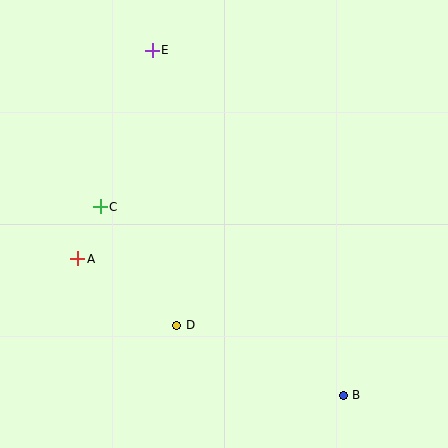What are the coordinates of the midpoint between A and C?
The midpoint between A and C is at (89, 233).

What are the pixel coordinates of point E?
Point E is at (152, 50).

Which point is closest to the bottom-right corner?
Point B is closest to the bottom-right corner.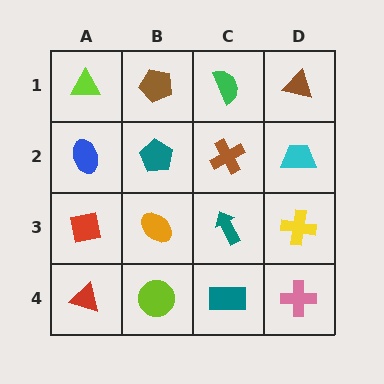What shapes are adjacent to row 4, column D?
A yellow cross (row 3, column D), a teal rectangle (row 4, column C).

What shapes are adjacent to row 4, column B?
An orange ellipse (row 3, column B), a red triangle (row 4, column A), a teal rectangle (row 4, column C).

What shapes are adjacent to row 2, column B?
A brown pentagon (row 1, column B), an orange ellipse (row 3, column B), a blue ellipse (row 2, column A), a brown cross (row 2, column C).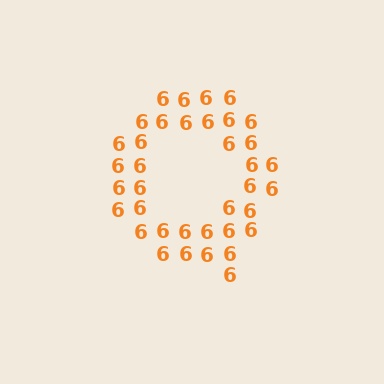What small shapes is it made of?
It is made of small digit 6's.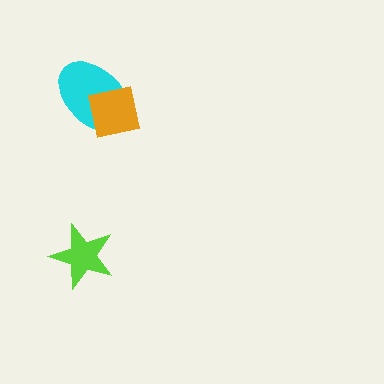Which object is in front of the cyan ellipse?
The orange square is in front of the cyan ellipse.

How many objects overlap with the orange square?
1 object overlaps with the orange square.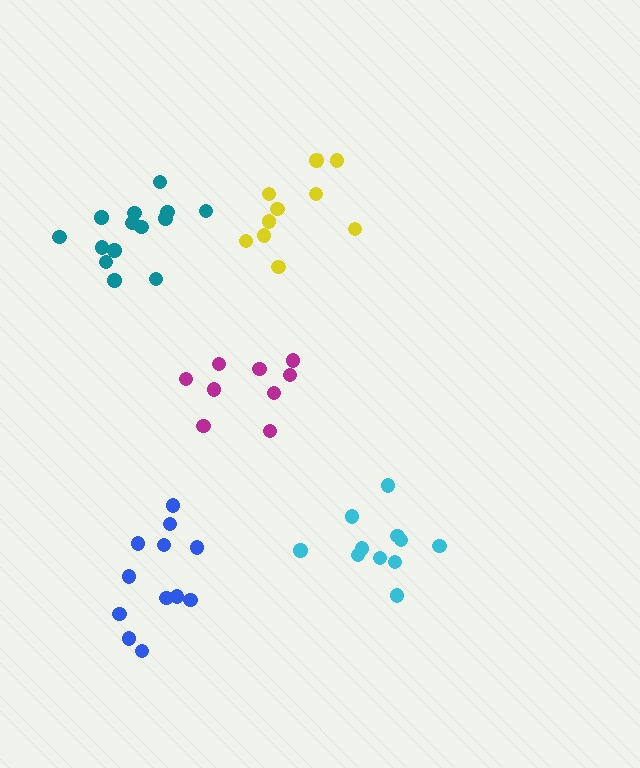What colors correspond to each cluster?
The clusters are colored: blue, yellow, teal, cyan, magenta.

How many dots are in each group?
Group 1: 12 dots, Group 2: 10 dots, Group 3: 14 dots, Group 4: 11 dots, Group 5: 9 dots (56 total).